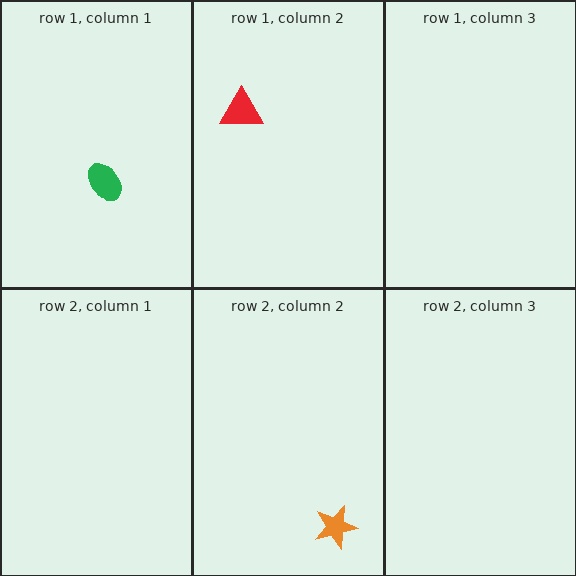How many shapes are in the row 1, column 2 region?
1.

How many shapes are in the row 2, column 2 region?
1.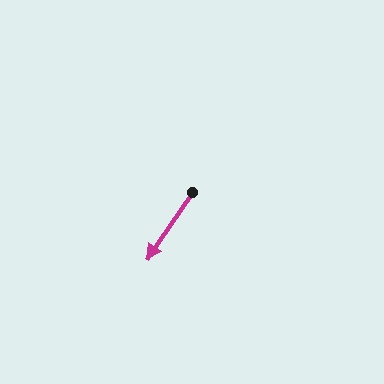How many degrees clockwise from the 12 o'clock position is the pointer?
Approximately 214 degrees.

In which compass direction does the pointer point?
Southwest.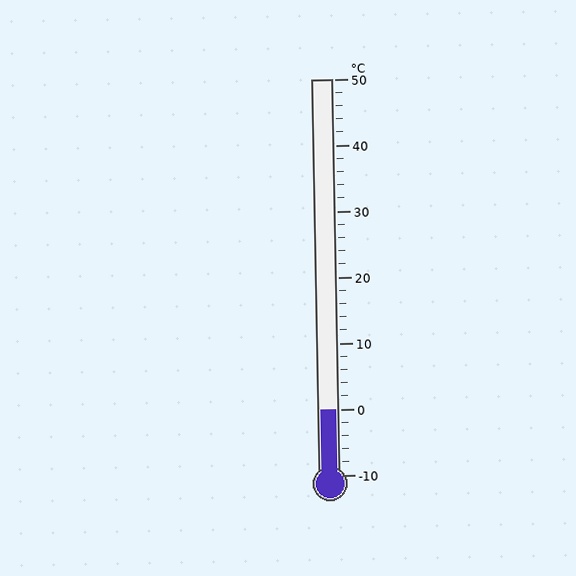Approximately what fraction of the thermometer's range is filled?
The thermometer is filled to approximately 15% of its range.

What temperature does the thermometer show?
The thermometer shows approximately 0°C.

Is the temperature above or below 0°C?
The temperature is at 0°C.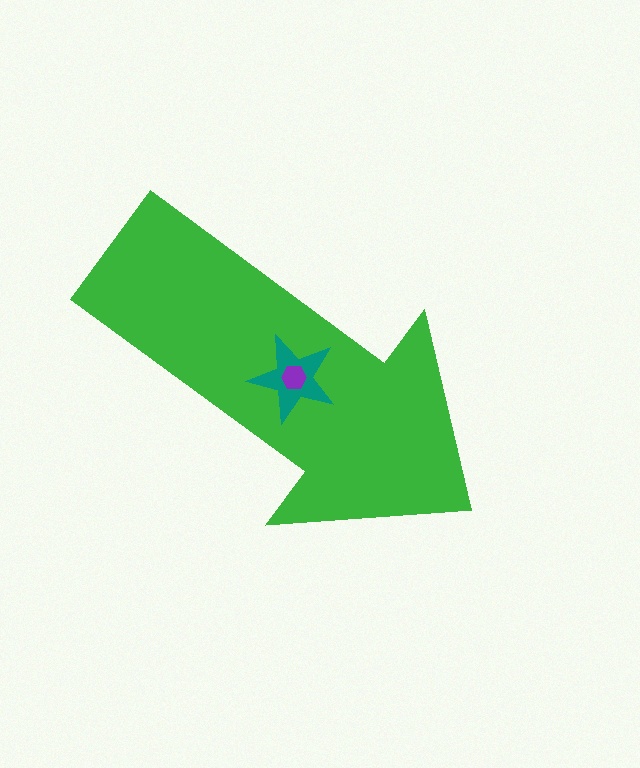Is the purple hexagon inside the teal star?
Yes.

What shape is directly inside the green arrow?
The teal star.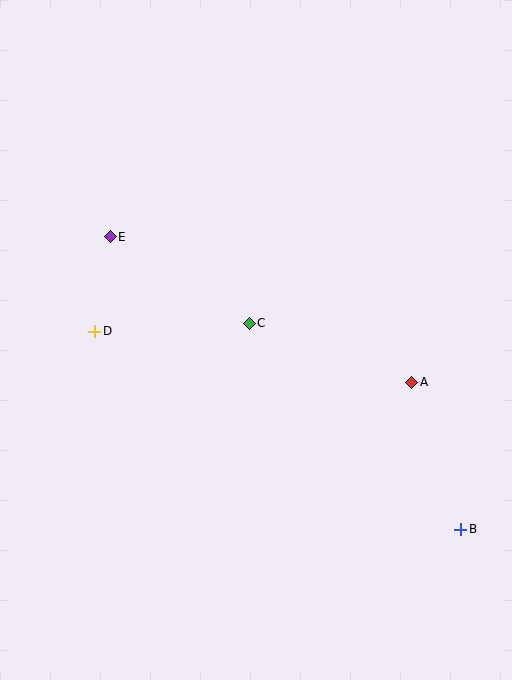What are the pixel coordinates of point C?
Point C is at (249, 323).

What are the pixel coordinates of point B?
Point B is at (461, 529).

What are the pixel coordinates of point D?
Point D is at (95, 331).